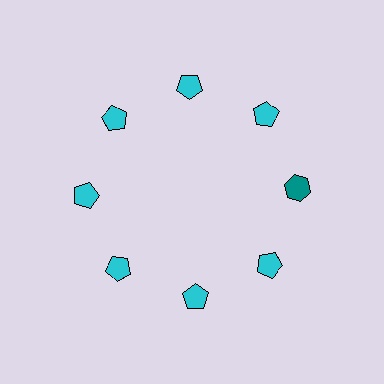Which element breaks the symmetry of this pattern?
The teal hexagon at roughly the 3 o'clock position breaks the symmetry. All other shapes are cyan pentagons.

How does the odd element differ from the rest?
It differs in both color (teal instead of cyan) and shape (hexagon instead of pentagon).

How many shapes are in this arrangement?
There are 8 shapes arranged in a ring pattern.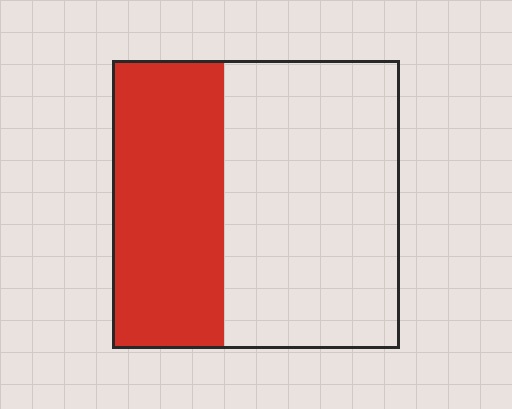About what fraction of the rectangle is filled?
About two fifths (2/5).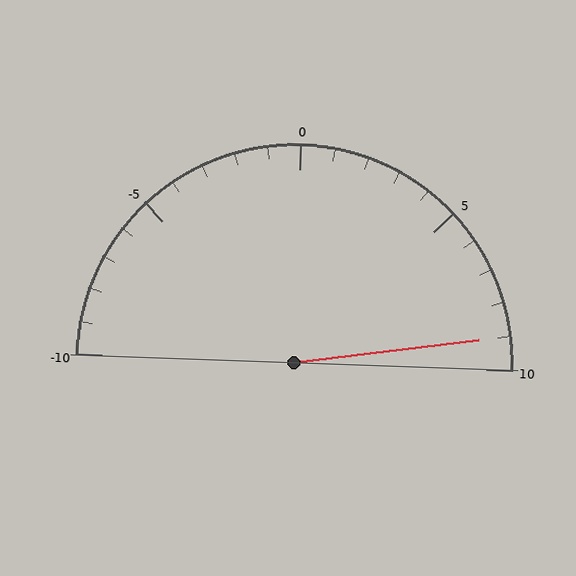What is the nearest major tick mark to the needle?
The nearest major tick mark is 10.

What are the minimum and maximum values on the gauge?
The gauge ranges from -10 to 10.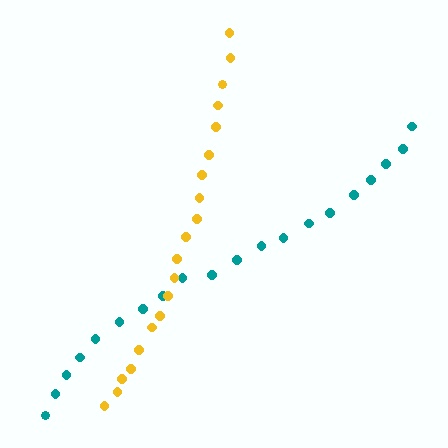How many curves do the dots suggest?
There are 2 distinct paths.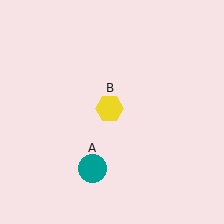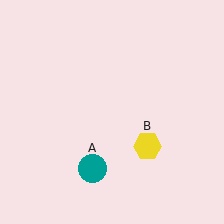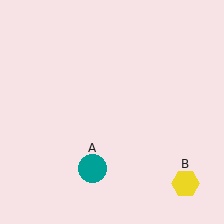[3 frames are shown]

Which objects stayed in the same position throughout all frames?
Teal circle (object A) remained stationary.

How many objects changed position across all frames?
1 object changed position: yellow hexagon (object B).